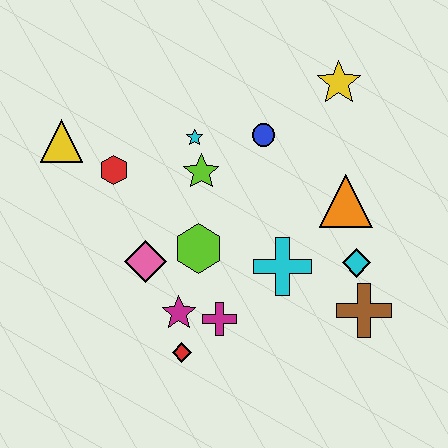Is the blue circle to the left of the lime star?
No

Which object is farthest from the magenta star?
The yellow star is farthest from the magenta star.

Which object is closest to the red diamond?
The magenta star is closest to the red diamond.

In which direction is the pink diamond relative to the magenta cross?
The pink diamond is to the left of the magenta cross.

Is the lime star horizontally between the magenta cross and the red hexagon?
Yes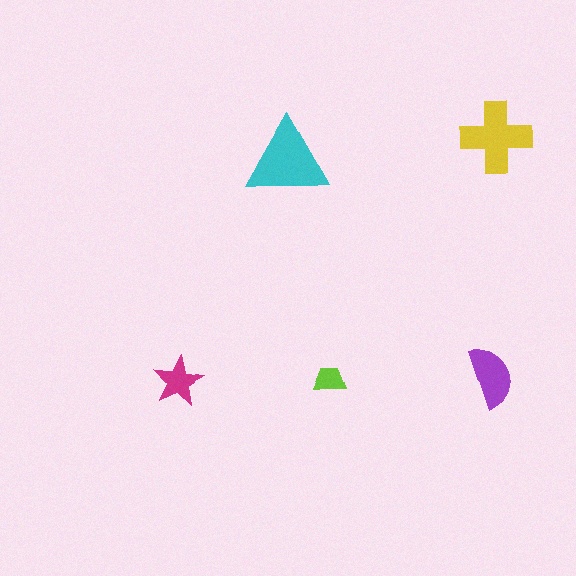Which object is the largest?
The cyan triangle.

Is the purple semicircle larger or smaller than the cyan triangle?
Smaller.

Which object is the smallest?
The lime trapezoid.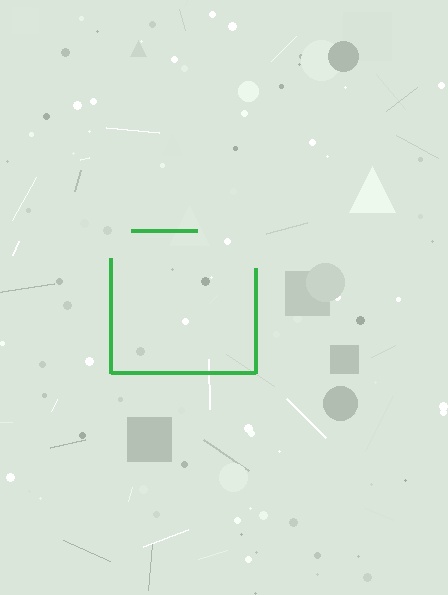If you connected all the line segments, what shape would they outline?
They would outline a square.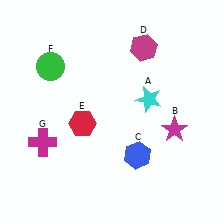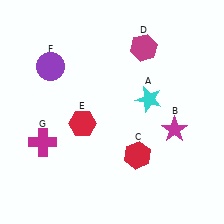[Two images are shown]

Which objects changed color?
C changed from blue to red. F changed from green to purple.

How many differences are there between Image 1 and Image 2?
There are 2 differences between the two images.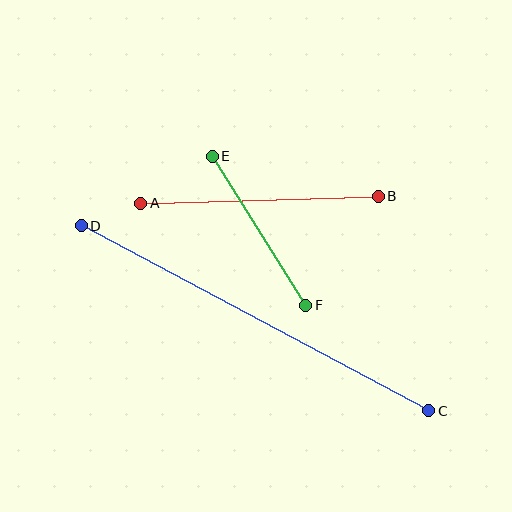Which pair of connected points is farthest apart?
Points C and D are farthest apart.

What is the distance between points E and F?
The distance is approximately 176 pixels.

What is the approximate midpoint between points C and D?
The midpoint is at approximately (255, 318) pixels.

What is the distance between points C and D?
The distance is approximately 394 pixels.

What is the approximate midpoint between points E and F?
The midpoint is at approximately (259, 231) pixels.